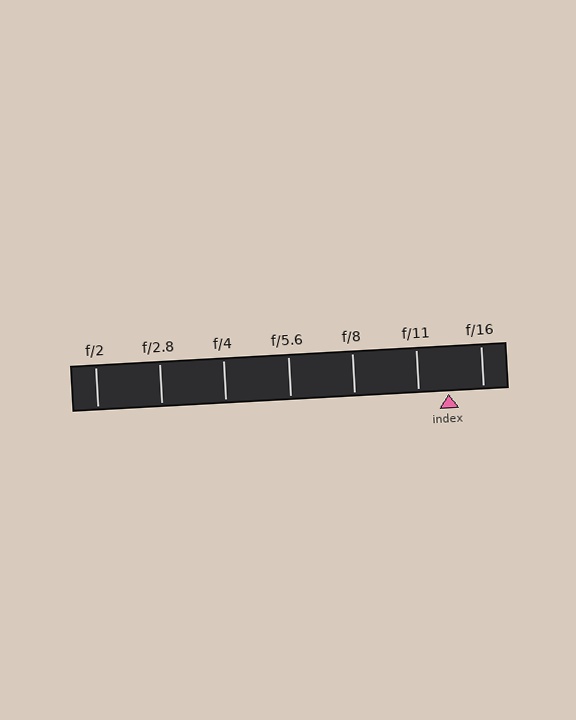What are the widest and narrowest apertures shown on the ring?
The widest aperture shown is f/2 and the narrowest is f/16.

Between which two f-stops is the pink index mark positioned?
The index mark is between f/11 and f/16.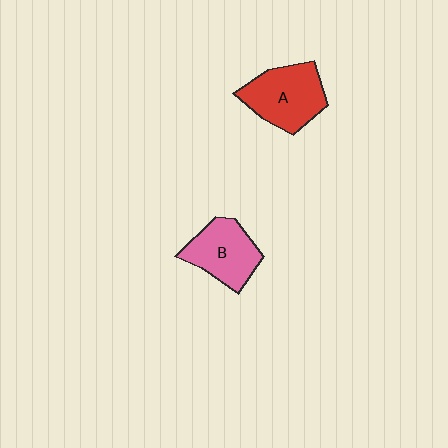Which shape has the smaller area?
Shape B (pink).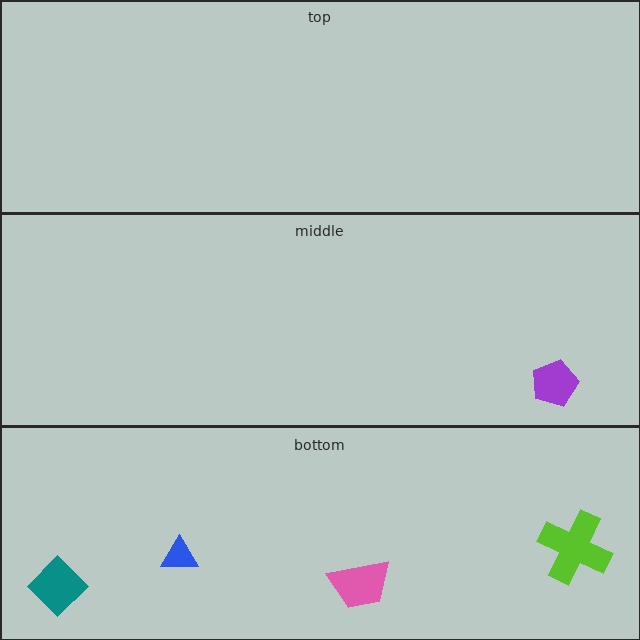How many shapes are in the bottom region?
4.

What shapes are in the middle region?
The purple pentagon.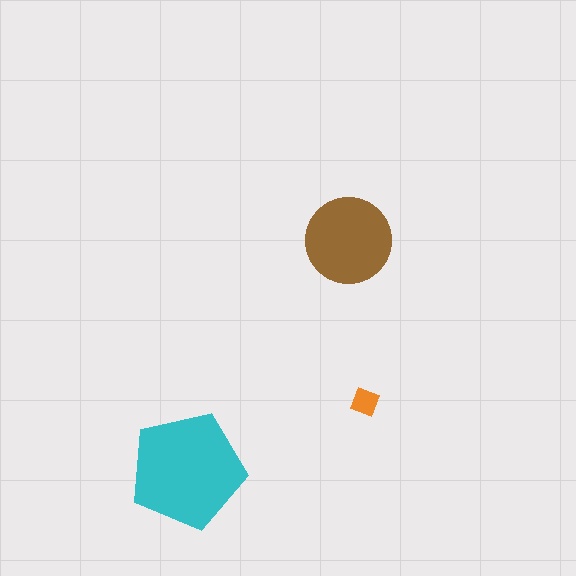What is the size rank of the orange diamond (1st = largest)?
3rd.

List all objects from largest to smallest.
The cyan pentagon, the brown circle, the orange diamond.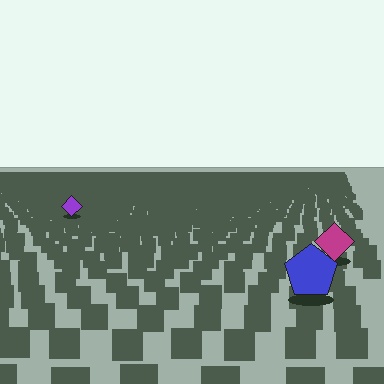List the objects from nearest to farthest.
From nearest to farthest: the blue pentagon, the magenta diamond, the purple diamond.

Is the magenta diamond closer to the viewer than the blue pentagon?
No. The blue pentagon is closer — you can tell from the texture gradient: the ground texture is coarser near it.